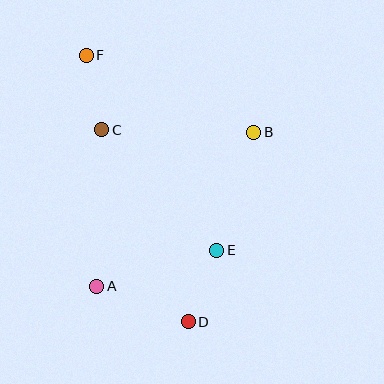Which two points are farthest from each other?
Points D and F are farthest from each other.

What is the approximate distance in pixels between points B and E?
The distance between B and E is approximately 124 pixels.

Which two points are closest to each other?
Points C and F are closest to each other.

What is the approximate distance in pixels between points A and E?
The distance between A and E is approximately 125 pixels.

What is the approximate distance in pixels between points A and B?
The distance between A and B is approximately 220 pixels.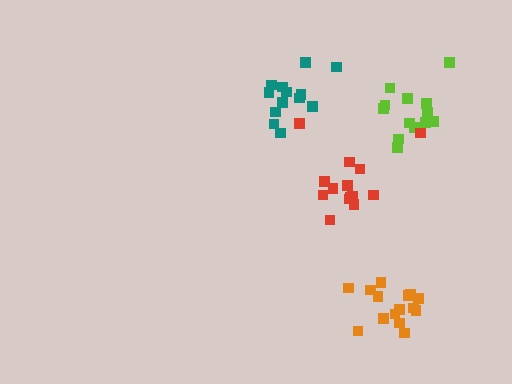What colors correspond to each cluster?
The clusters are colored: orange, lime, red, teal.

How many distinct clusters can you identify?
There are 4 distinct clusters.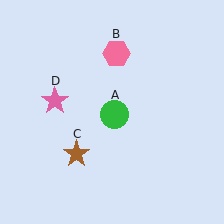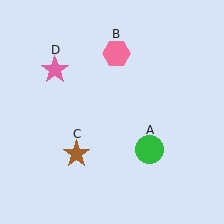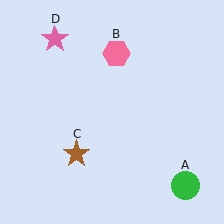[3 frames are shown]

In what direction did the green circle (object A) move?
The green circle (object A) moved down and to the right.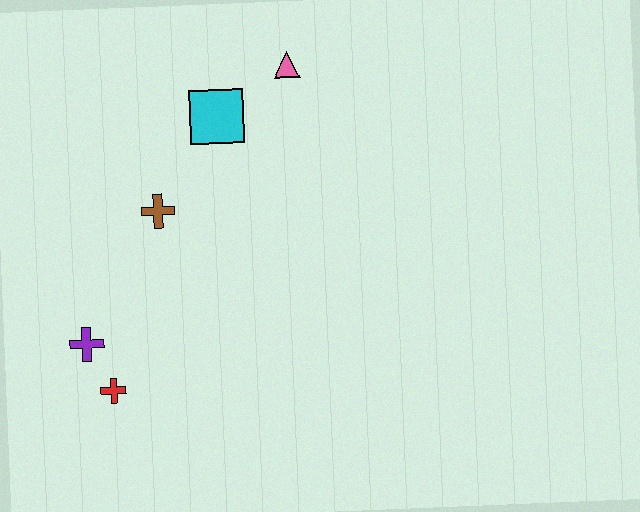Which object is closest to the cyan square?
The pink triangle is closest to the cyan square.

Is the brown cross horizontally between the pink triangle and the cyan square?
No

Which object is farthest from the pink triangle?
The red cross is farthest from the pink triangle.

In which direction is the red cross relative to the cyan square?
The red cross is below the cyan square.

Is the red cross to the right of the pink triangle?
No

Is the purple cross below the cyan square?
Yes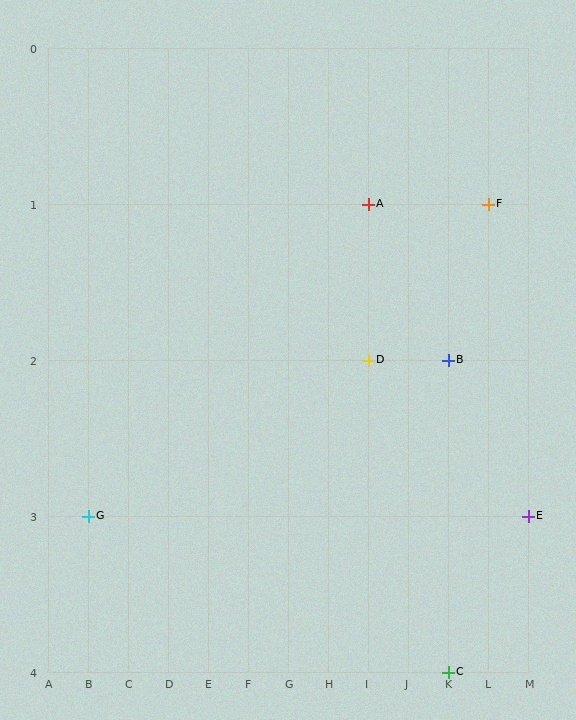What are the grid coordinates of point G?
Point G is at grid coordinates (B, 3).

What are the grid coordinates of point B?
Point B is at grid coordinates (K, 2).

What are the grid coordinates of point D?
Point D is at grid coordinates (I, 2).